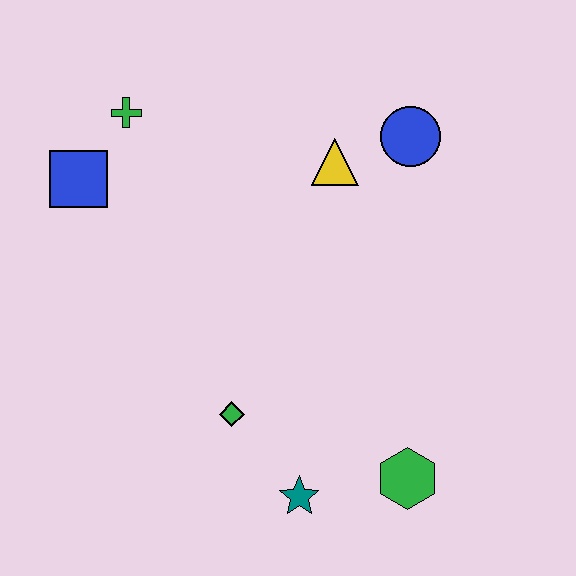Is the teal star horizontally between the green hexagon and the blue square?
Yes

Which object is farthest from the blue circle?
The teal star is farthest from the blue circle.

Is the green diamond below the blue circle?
Yes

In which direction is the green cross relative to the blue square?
The green cross is above the blue square.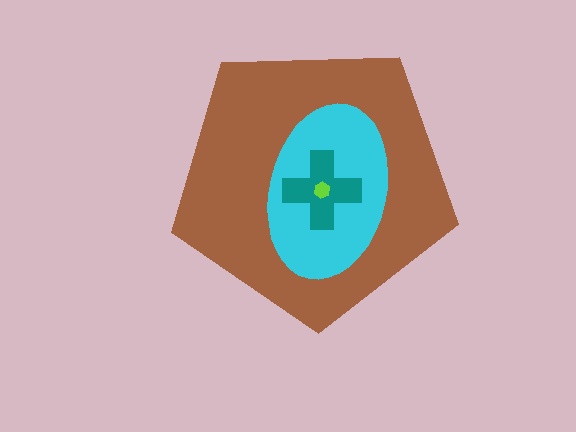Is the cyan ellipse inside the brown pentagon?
Yes.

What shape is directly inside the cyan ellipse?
The teal cross.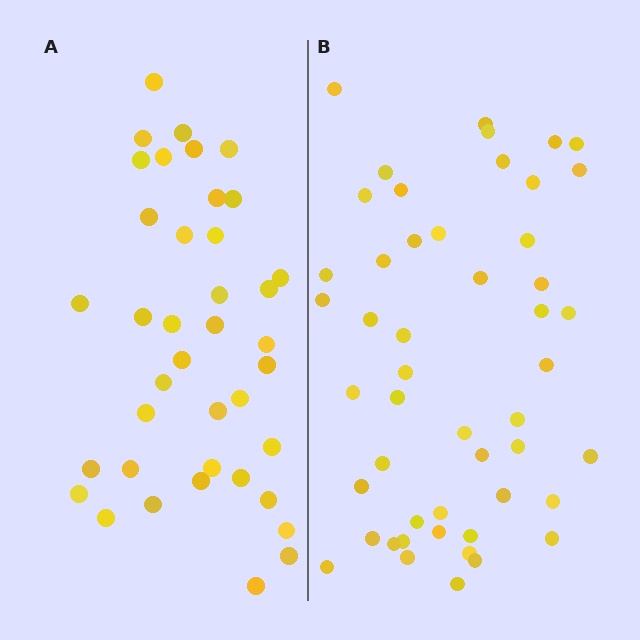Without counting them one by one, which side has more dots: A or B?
Region B (the right region) has more dots.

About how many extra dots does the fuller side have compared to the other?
Region B has roughly 10 or so more dots than region A.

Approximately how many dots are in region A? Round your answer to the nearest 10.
About 40 dots. (The exact count is 39, which rounds to 40.)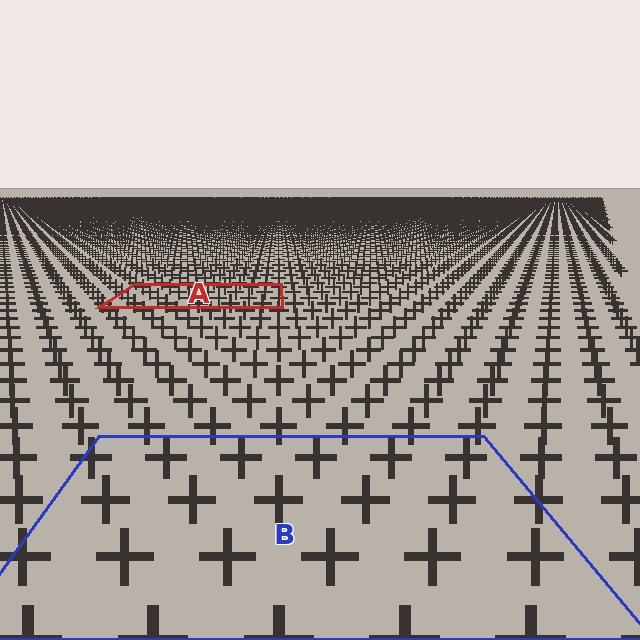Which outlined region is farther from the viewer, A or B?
Region A is farther from the viewer — the texture elements inside it appear smaller and more densely packed.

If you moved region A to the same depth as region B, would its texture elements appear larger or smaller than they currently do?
They would appear larger. At a closer depth, the same texture elements are projected at a bigger on-screen size.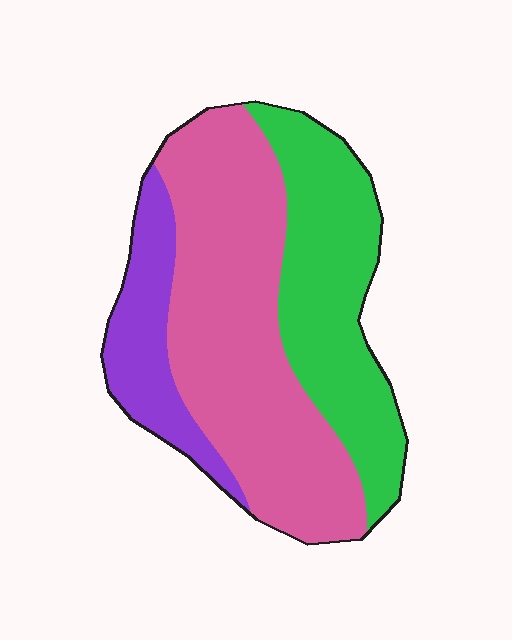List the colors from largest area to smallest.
From largest to smallest: pink, green, purple.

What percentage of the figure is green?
Green covers roughly 35% of the figure.